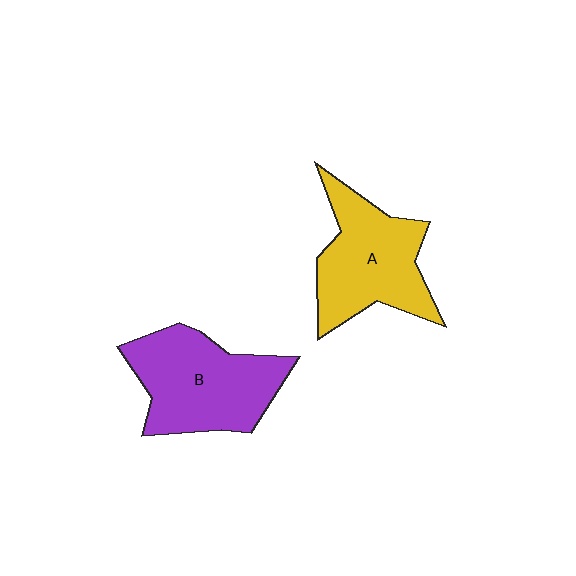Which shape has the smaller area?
Shape A (yellow).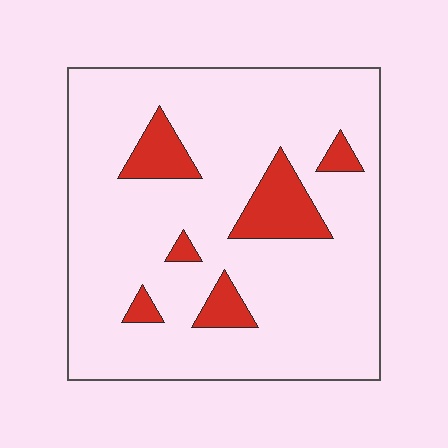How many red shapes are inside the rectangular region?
6.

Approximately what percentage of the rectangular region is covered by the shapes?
Approximately 15%.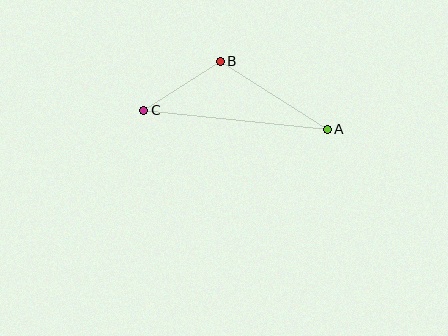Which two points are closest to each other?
Points B and C are closest to each other.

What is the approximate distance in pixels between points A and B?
The distance between A and B is approximately 127 pixels.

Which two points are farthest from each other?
Points A and C are farthest from each other.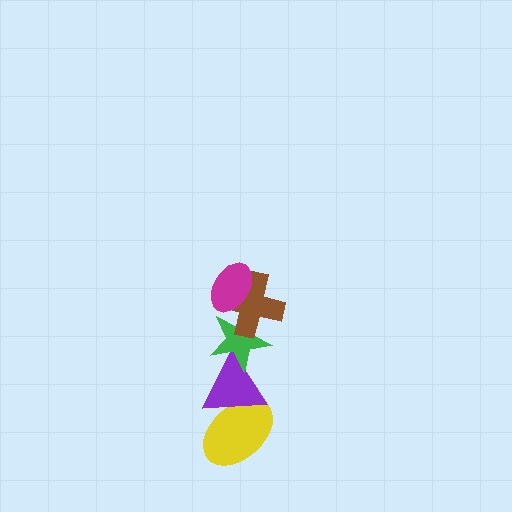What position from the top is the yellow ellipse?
The yellow ellipse is 5th from the top.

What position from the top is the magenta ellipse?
The magenta ellipse is 1st from the top.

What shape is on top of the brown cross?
The magenta ellipse is on top of the brown cross.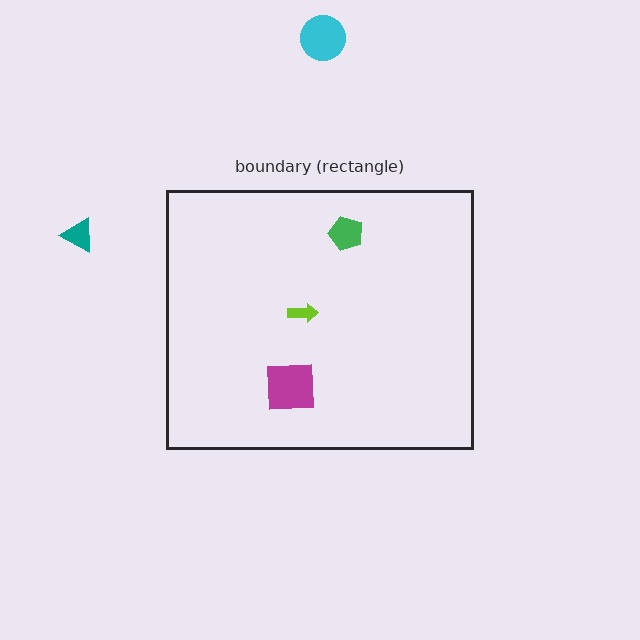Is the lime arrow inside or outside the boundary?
Inside.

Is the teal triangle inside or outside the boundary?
Outside.